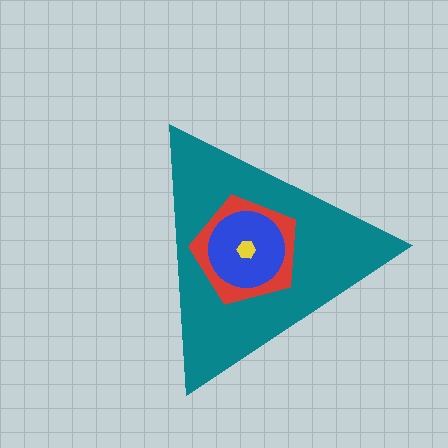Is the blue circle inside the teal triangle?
Yes.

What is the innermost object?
The yellow hexagon.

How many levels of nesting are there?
4.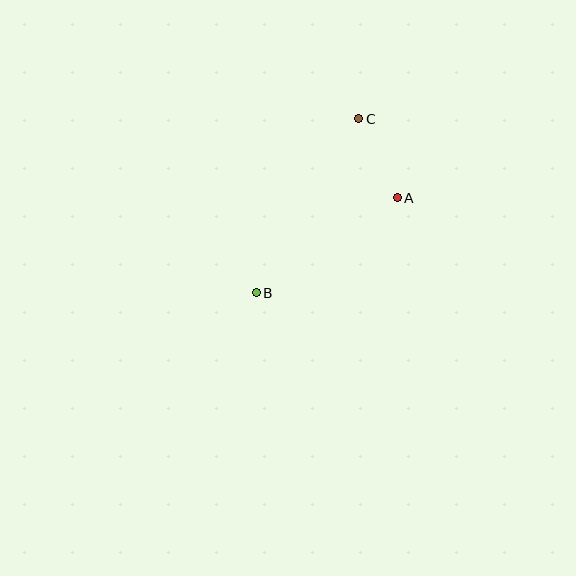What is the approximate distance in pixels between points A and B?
The distance between A and B is approximately 170 pixels.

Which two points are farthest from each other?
Points B and C are farthest from each other.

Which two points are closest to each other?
Points A and C are closest to each other.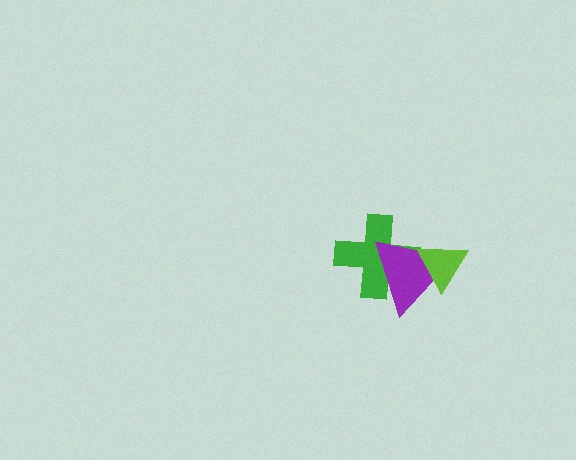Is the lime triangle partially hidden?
No, no other shape covers it.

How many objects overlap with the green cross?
1 object overlaps with the green cross.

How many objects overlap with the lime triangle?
1 object overlaps with the lime triangle.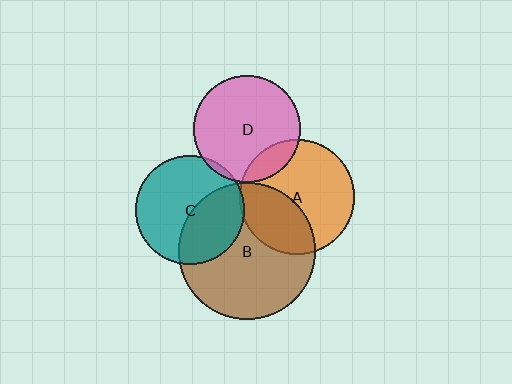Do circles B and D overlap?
Yes.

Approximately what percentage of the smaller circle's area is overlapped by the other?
Approximately 5%.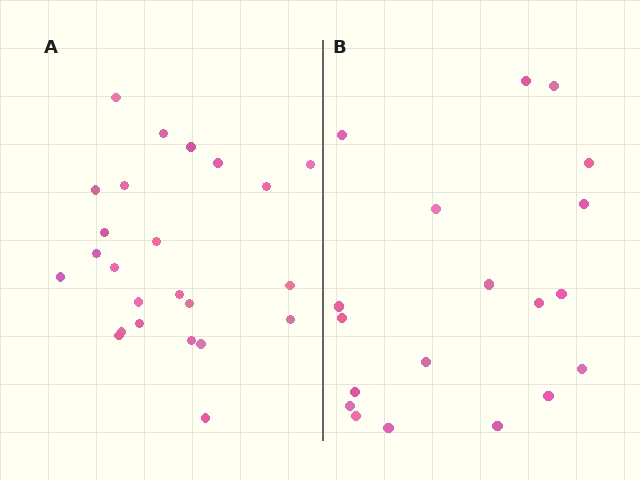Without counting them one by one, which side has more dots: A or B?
Region A (the left region) has more dots.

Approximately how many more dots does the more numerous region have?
Region A has about 5 more dots than region B.